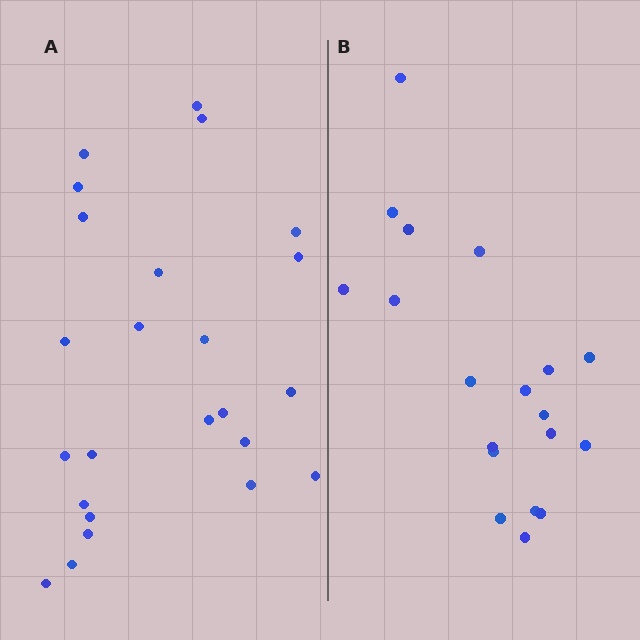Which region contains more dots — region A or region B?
Region A (the left region) has more dots.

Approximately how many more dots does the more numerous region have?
Region A has about 5 more dots than region B.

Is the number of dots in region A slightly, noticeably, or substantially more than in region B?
Region A has noticeably more, but not dramatically so. The ratio is roughly 1.3 to 1.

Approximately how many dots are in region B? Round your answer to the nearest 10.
About 20 dots. (The exact count is 19, which rounds to 20.)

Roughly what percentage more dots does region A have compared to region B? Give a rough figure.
About 25% more.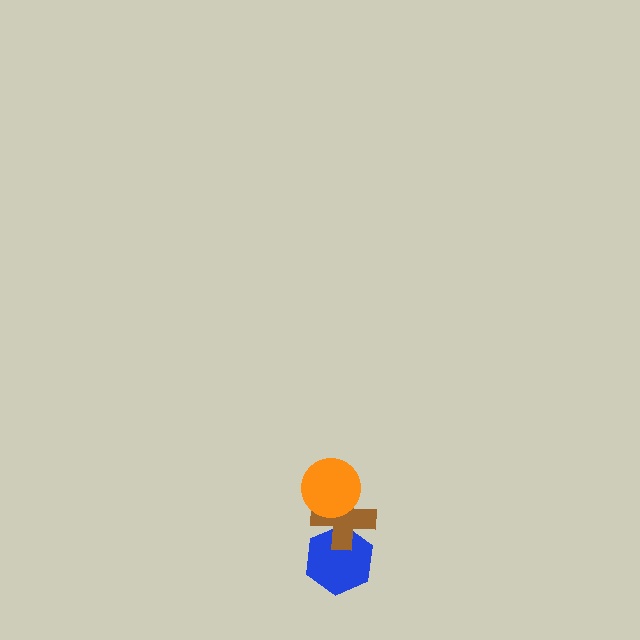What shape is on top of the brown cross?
The orange circle is on top of the brown cross.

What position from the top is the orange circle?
The orange circle is 1st from the top.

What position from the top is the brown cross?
The brown cross is 2nd from the top.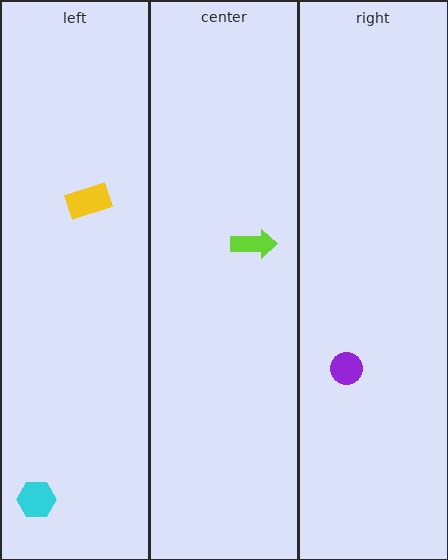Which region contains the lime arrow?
The center region.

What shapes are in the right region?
The purple circle.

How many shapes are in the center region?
1.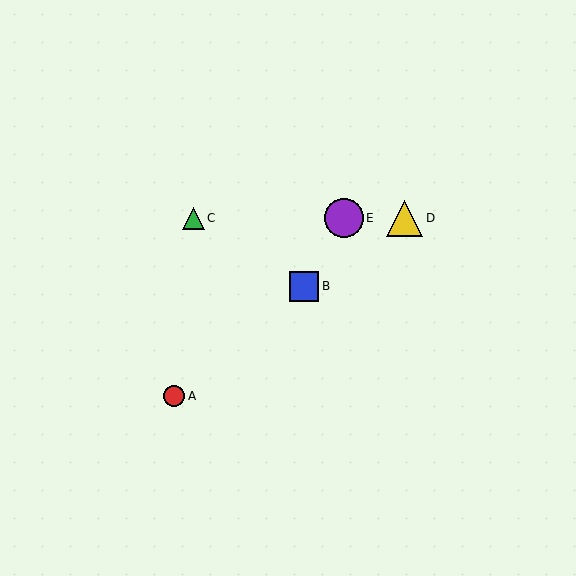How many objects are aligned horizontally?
3 objects (C, D, E) are aligned horizontally.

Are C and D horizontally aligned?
Yes, both are at y≈218.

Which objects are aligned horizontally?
Objects C, D, E are aligned horizontally.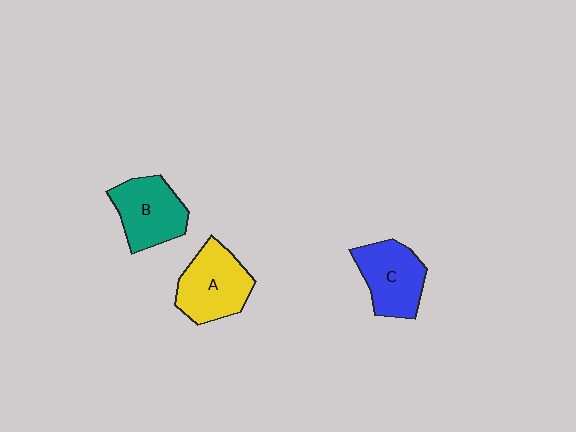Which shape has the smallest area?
Shape C (blue).